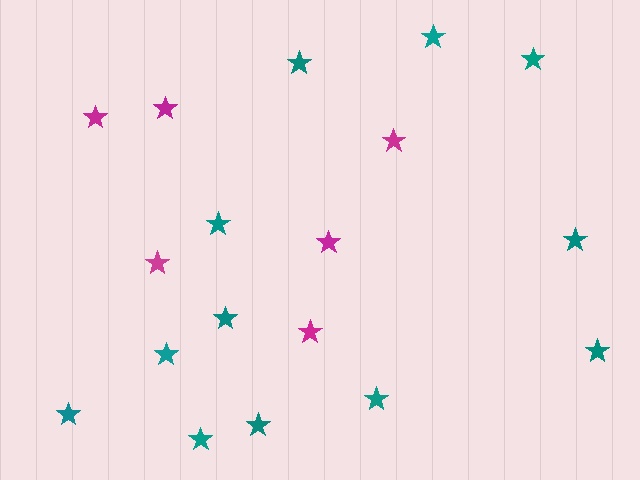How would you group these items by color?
There are 2 groups: one group of teal stars (12) and one group of magenta stars (6).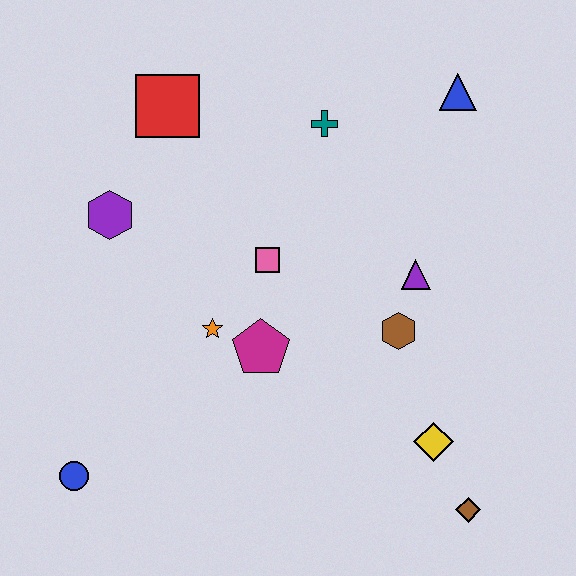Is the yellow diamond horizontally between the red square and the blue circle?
No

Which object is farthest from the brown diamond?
The red square is farthest from the brown diamond.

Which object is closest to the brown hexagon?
The purple triangle is closest to the brown hexagon.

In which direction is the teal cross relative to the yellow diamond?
The teal cross is above the yellow diamond.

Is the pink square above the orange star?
Yes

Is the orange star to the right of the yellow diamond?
No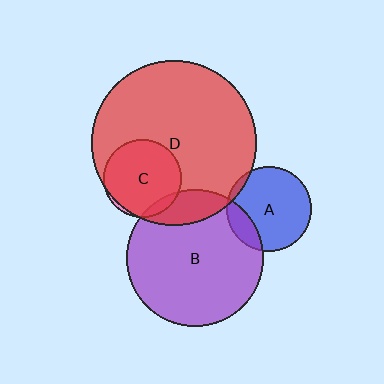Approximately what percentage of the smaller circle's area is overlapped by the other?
Approximately 20%.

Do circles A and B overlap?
Yes.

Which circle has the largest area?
Circle D (red).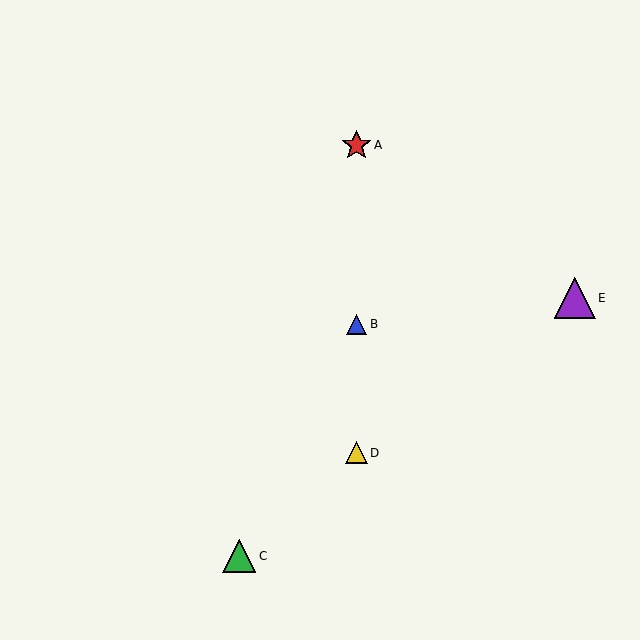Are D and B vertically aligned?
Yes, both are at x≈356.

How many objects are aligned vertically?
3 objects (A, B, D) are aligned vertically.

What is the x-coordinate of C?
Object C is at x≈239.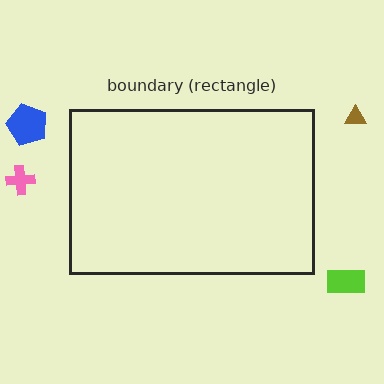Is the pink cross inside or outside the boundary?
Outside.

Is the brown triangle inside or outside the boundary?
Outside.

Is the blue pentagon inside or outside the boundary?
Outside.